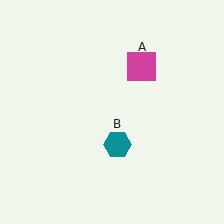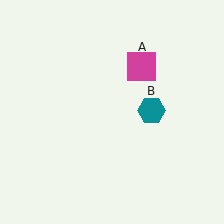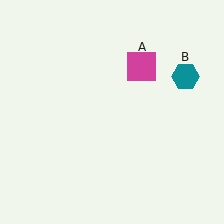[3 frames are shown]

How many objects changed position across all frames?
1 object changed position: teal hexagon (object B).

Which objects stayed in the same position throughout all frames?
Magenta square (object A) remained stationary.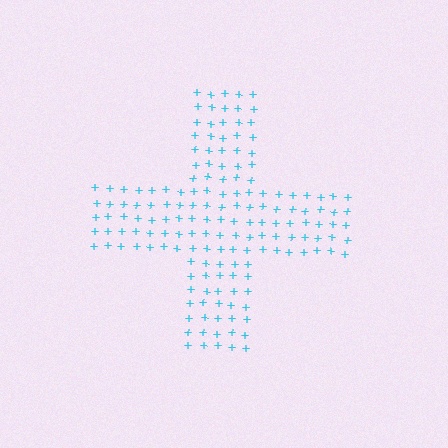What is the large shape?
The large shape is a cross.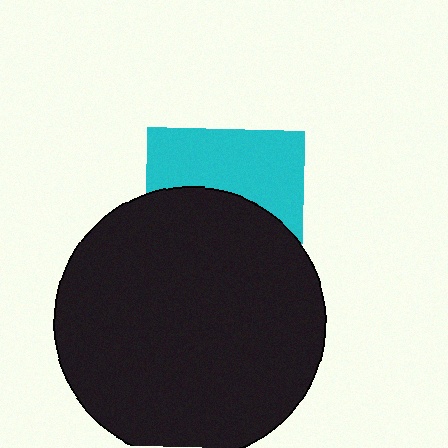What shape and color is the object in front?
The object in front is a black circle.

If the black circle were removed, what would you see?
You would see the complete cyan square.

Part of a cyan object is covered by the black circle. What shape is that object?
It is a square.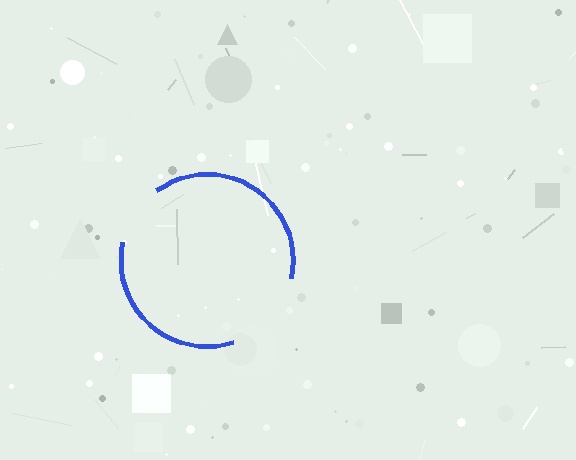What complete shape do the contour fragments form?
The contour fragments form a circle.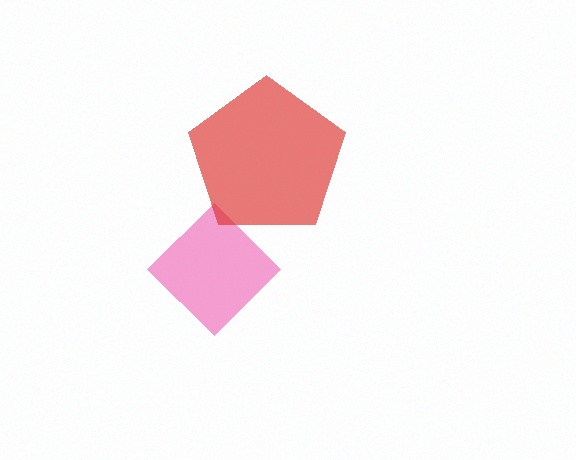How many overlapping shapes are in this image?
There are 2 overlapping shapes in the image.